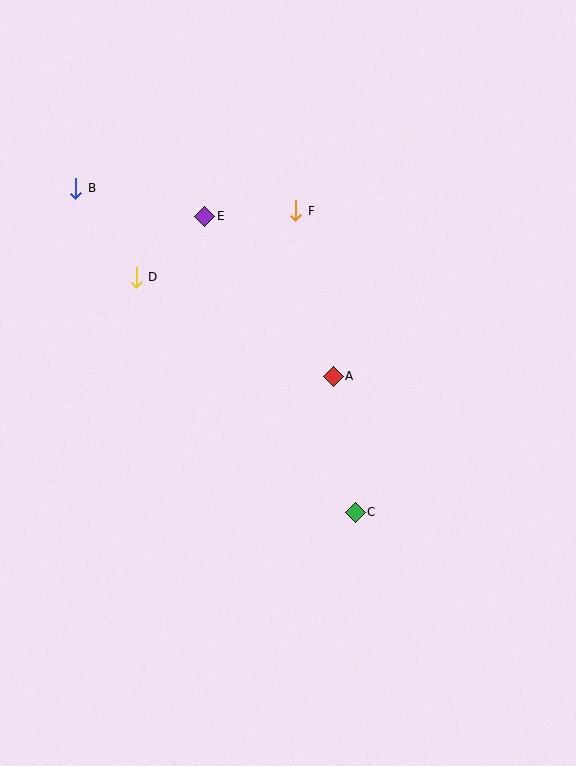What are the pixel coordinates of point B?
Point B is at (76, 188).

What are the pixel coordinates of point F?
Point F is at (296, 211).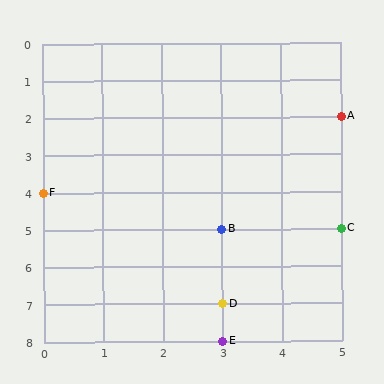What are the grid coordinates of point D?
Point D is at grid coordinates (3, 7).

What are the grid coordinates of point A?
Point A is at grid coordinates (5, 2).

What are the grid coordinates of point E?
Point E is at grid coordinates (3, 8).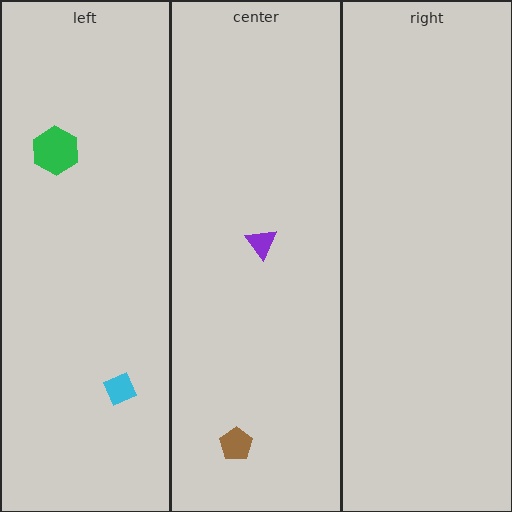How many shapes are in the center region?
2.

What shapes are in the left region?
The cyan diamond, the green hexagon.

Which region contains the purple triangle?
The center region.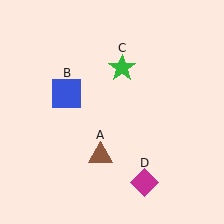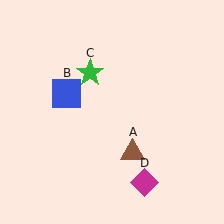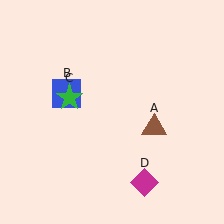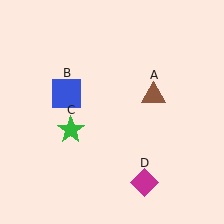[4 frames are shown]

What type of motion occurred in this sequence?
The brown triangle (object A), green star (object C) rotated counterclockwise around the center of the scene.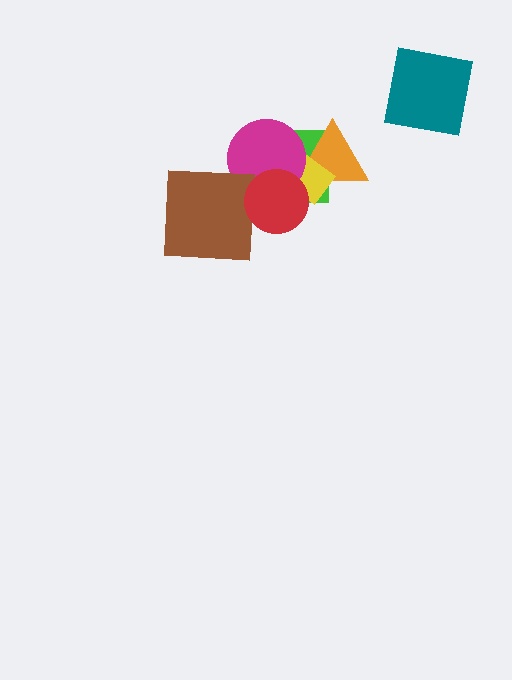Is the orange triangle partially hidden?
Yes, it is partially covered by another shape.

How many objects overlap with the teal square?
0 objects overlap with the teal square.